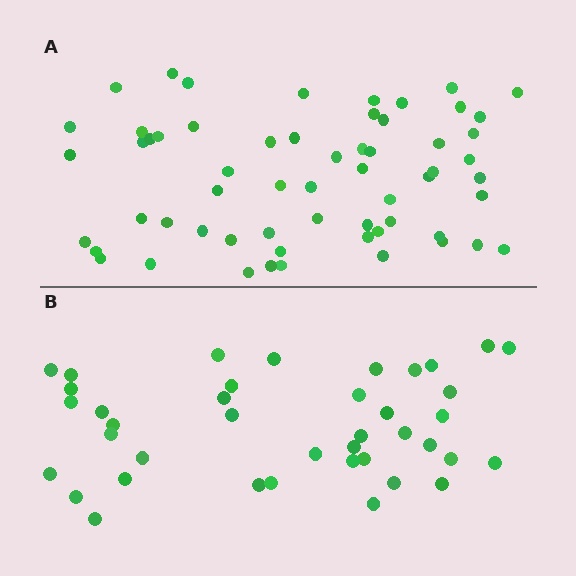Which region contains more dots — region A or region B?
Region A (the top region) has more dots.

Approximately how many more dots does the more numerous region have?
Region A has approximately 20 more dots than region B.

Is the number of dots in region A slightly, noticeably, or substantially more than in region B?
Region A has substantially more. The ratio is roughly 1.5 to 1.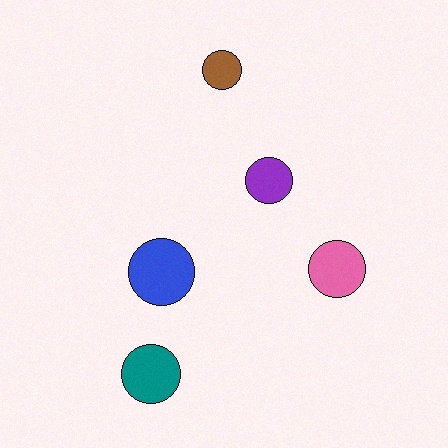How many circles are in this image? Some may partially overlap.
There are 5 circles.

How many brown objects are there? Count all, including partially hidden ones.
There is 1 brown object.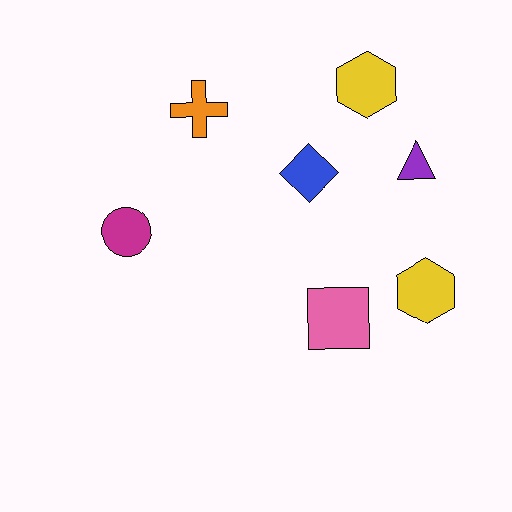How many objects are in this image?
There are 7 objects.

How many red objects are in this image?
There are no red objects.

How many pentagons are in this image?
There are no pentagons.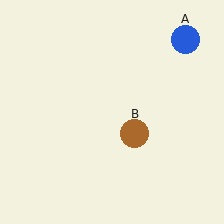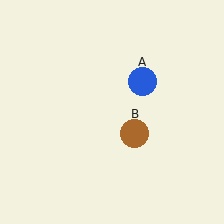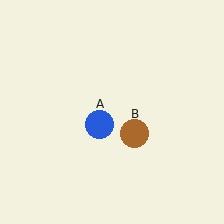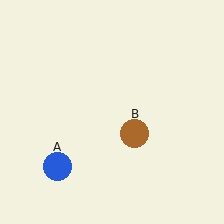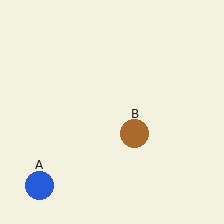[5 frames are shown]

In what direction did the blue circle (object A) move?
The blue circle (object A) moved down and to the left.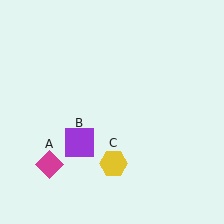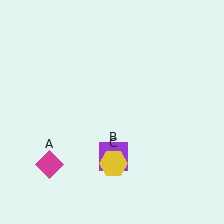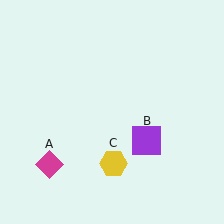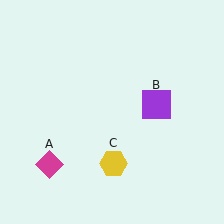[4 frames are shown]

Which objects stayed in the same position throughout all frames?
Magenta diamond (object A) and yellow hexagon (object C) remained stationary.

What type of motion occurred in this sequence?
The purple square (object B) rotated counterclockwise around the center of the scene.